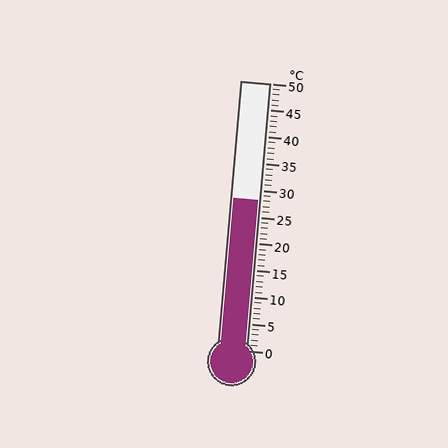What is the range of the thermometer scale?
The thermometer scale ranges from 0°C to 50°C.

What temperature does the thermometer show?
The thermometer shows approximately 28°C.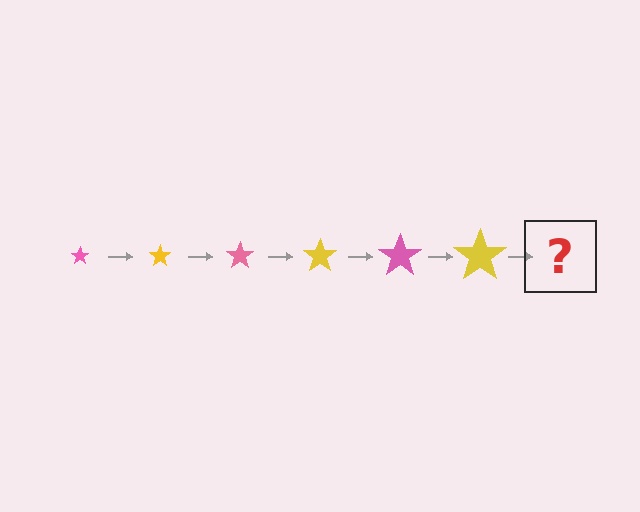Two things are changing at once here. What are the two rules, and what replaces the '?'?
The two rules are that the star grows larger each step and the color cycles through pink and yellow. The '?' should be a pink star, larger than the previous one.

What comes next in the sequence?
The next element should be a pink star, larger than the previous one.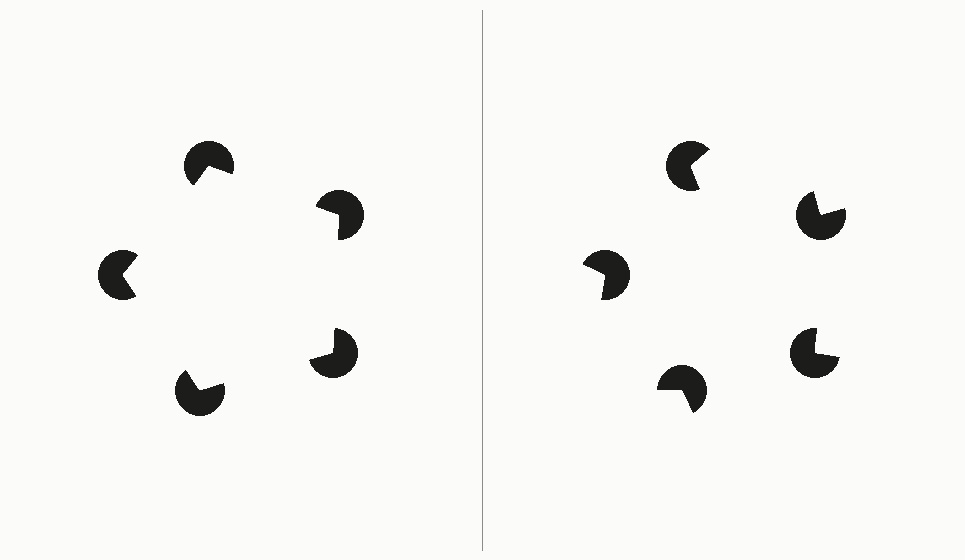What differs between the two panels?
The pac-man discs are positioned identically on both sides; only the wedge orientations differ. On the left they align to a pentagon; on the right they are misaligned.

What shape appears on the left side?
An illusory pentagon.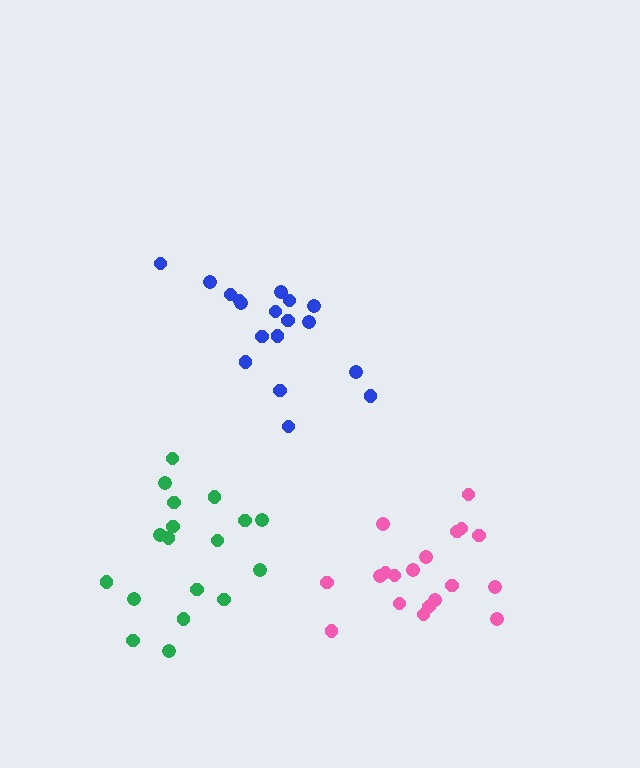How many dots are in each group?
Group 1: 19 dots, Group 2: 18 dots, Group 3: 18 dots (55 total).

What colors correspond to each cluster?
The clusters are colored: pink, green, blue.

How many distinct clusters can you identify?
There are 3 distinct clusters.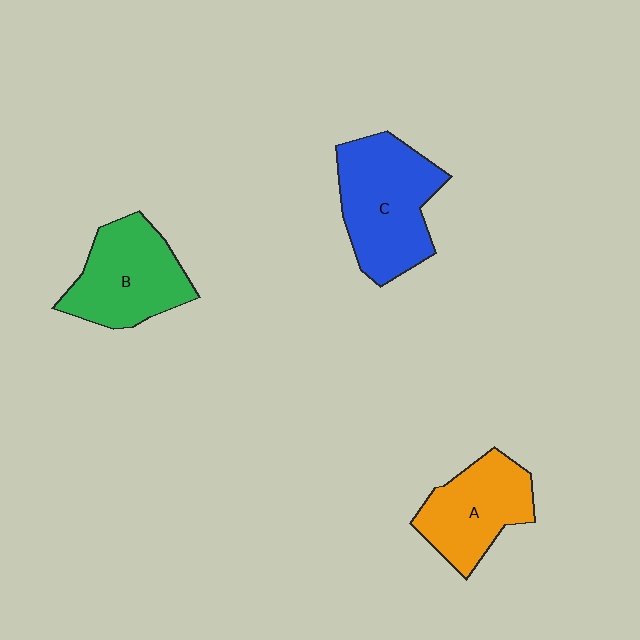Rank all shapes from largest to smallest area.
From largest to smallest: C (blue), B (green), A (orange).